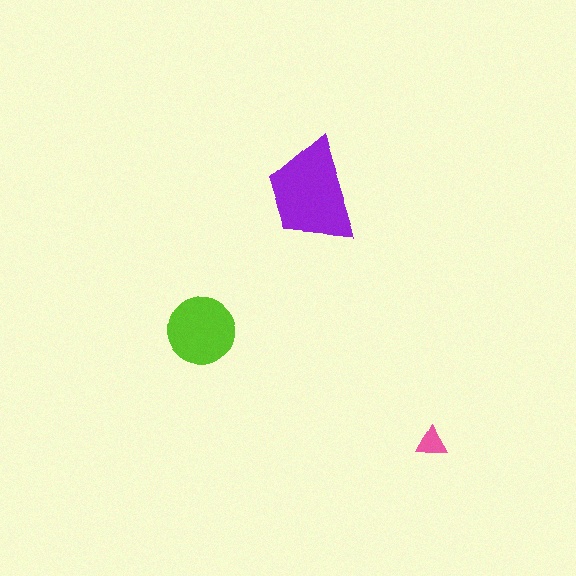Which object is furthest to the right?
The pink triangle is rightmost.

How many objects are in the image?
There are 3 objects in the image.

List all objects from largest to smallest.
The purple trapezoid, the lime circle, the pink triangle.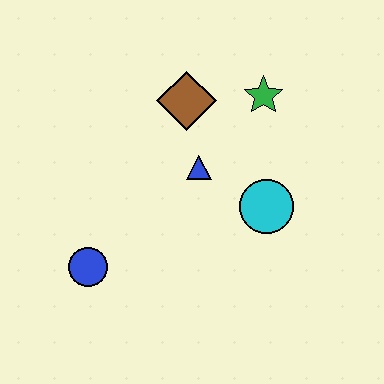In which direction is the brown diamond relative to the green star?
The brown diamond is to the left of the green star.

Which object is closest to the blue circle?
The blue triangle is closest to the blue circle.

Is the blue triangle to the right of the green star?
No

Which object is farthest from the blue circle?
The green star is farthest from the blue circle.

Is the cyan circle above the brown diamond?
No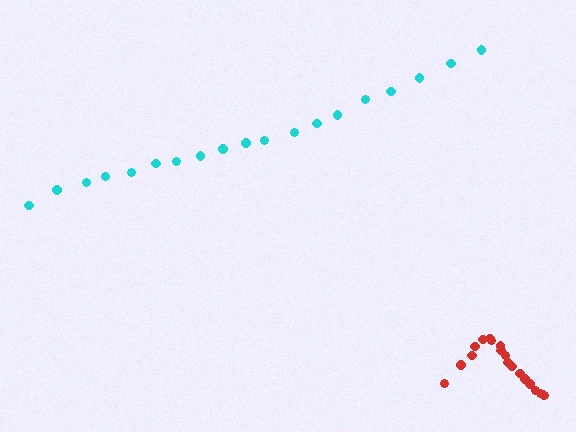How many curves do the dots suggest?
There are 2 distinct paths.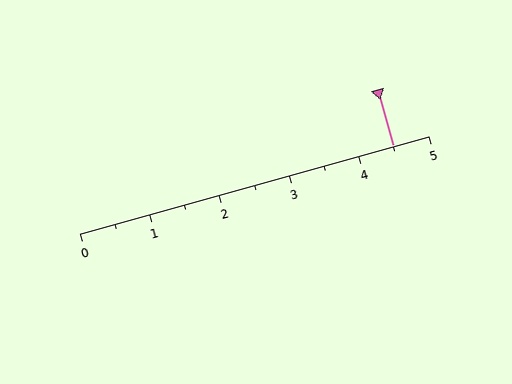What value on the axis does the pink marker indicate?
The marker indicates approximately 4.5.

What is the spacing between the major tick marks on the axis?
The major ticks are spaced 1 apart.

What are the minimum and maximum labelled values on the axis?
The axis runs from 0 to 5.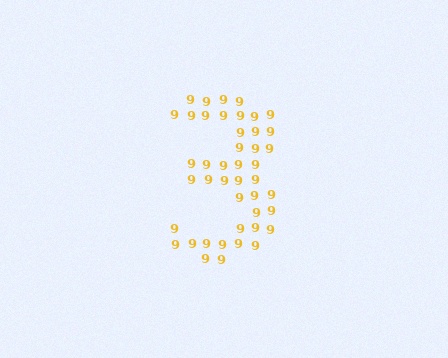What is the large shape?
The large shape is the digit 3.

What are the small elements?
The small elements are digit 9's.